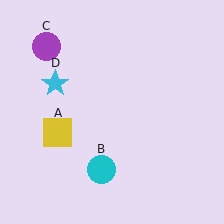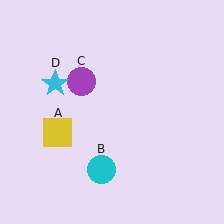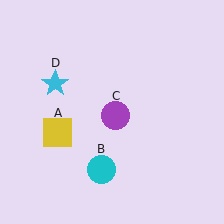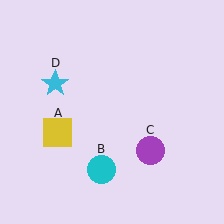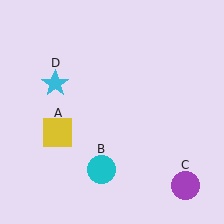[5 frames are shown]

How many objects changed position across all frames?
1 object changed position: purple circle (object C).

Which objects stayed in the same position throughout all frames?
Yellow square (object A) and cyan circle (object B) and cyan star (object D) remained stationary.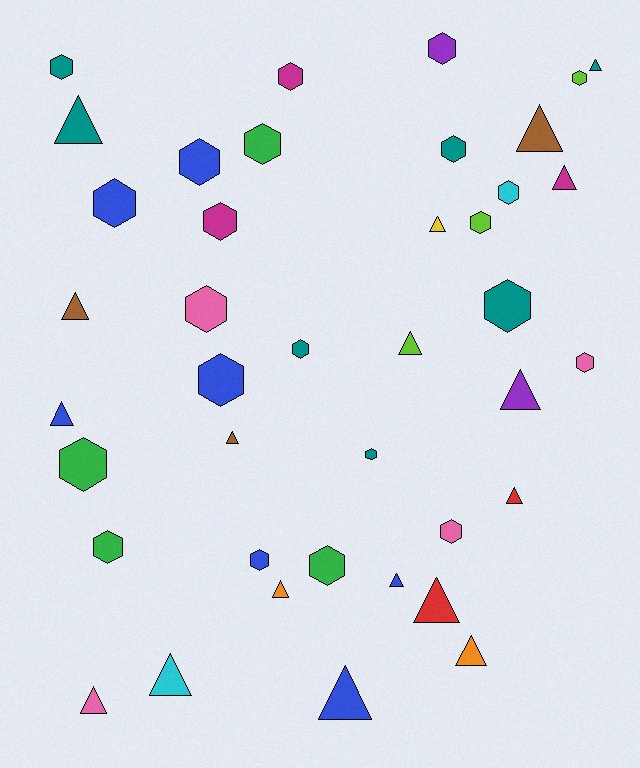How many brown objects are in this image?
There are 3 brown objects.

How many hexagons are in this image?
There are 22 hexagons.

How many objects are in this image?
There are 40 objects.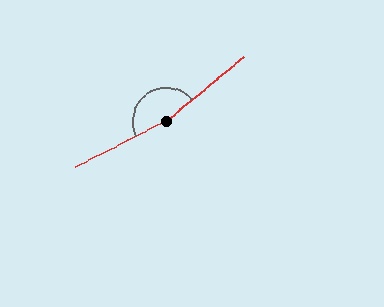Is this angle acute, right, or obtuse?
It is obtuse.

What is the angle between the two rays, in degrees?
Approximately 167 degrees.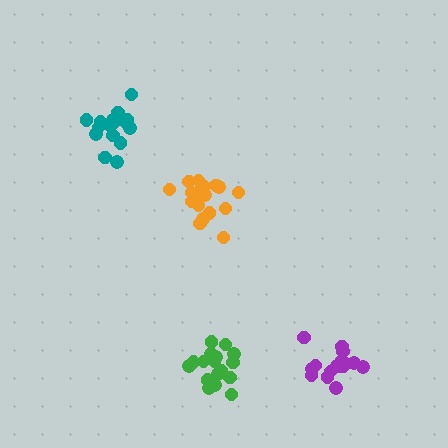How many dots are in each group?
Group 1: 18 dots, Group 2: 16 dots, Group 3: 18 dots, Group 4: 17 dots (69 total).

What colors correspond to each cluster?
The clusters are colored: teal, purple, green, orange.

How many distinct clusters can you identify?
There are 4 distinct clusters.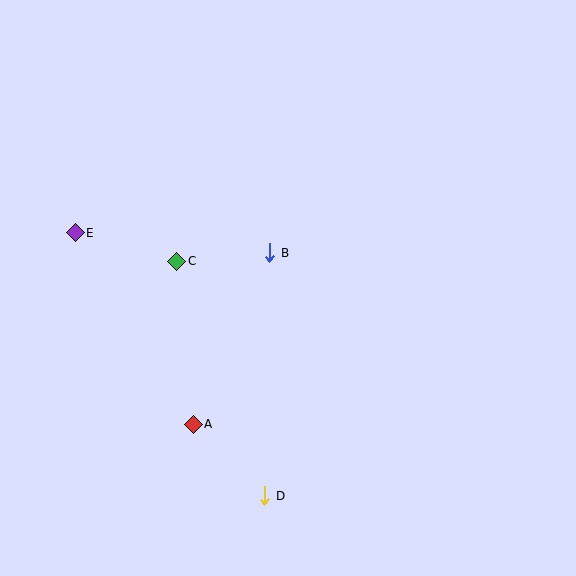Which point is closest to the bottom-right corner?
Point D is closest to the bottom-right corner.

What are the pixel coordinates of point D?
Point D is at (265, 496).